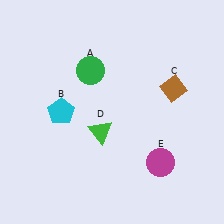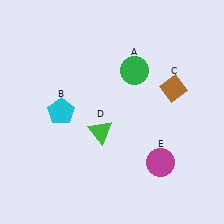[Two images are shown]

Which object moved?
The green circle (A) moved right.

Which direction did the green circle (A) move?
The green circle (A) moved right.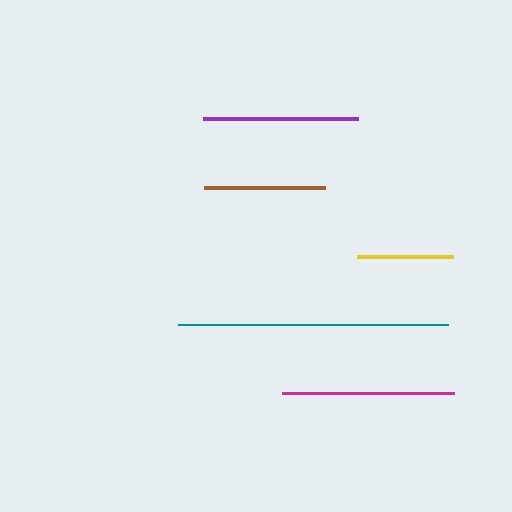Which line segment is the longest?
The teal line is the longest at approximately 270 pixels.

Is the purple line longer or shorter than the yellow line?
The purple line is longer than the yellow line.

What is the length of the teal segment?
The teal segment is approximately 270 pixels long.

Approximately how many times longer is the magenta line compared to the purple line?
The magenta line is approximately 1.1 times the length of the purple line.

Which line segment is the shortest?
The yellow line is the shortest at approximately 95 pixels.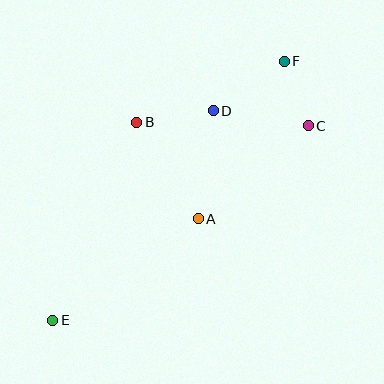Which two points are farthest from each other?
Points E and F are farthest from each other.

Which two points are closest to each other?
Points C and F are closest to each other.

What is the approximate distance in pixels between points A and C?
The distance between A and C is approximately 144 pixels.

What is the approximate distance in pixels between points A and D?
The distance between A and D is approximately 109 pixels.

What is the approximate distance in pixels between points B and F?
The distance between B and F is approximately 159 pixels.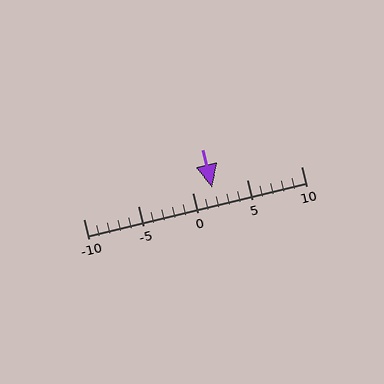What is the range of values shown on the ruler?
The ruler shows values from -10 to 10.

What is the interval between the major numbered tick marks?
The major tick marks are spaced 5 units apart.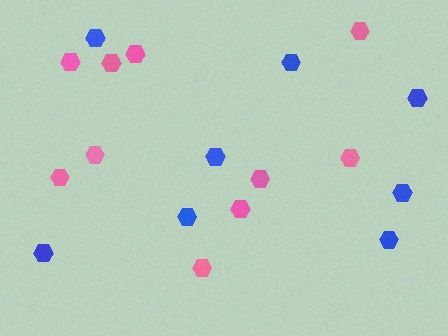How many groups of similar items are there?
There are 2 groups: one group of blue hexagons (8) and one group of pink hexagons (10).